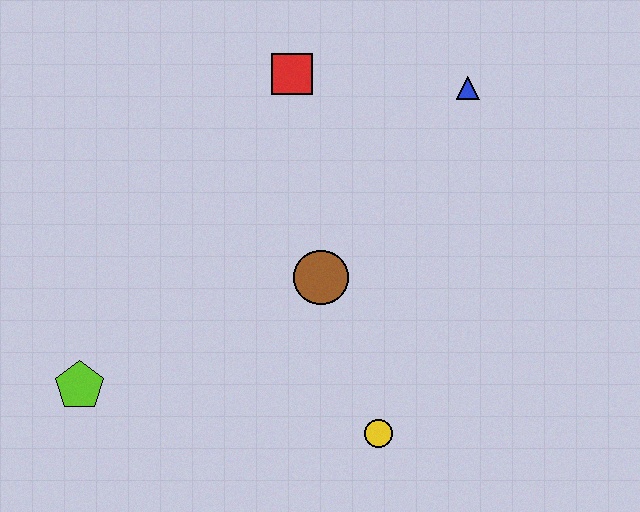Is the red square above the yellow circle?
Yes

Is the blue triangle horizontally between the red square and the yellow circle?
No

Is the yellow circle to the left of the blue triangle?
Yes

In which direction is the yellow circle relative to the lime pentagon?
The yellow circle is to the right of the lime pentagon.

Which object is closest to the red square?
The blue triangle is closest to the red square.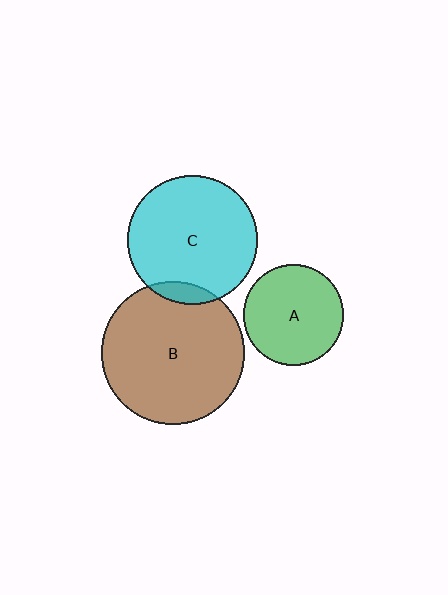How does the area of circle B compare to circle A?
Approximately 2.0 times.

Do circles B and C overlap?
Yes.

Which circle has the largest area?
Circle B (brown).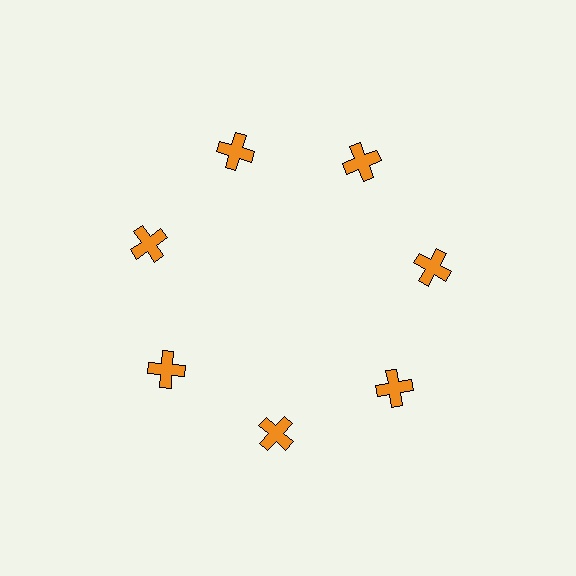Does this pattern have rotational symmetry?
Yes, this pattern has 7-fold rotational symmetry. It looks the same after rotating 51 degrees around the center.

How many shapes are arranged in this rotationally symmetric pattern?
There are 7 shapes, arranged in 7 groups of 1.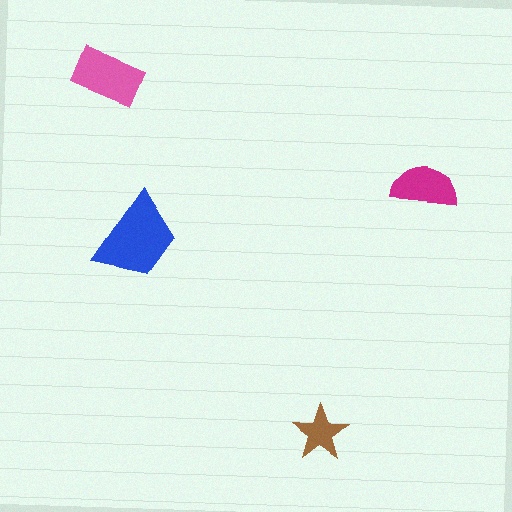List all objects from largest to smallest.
The blue trapezoid, the pink rectangle, the magenta semicircle, the brown star.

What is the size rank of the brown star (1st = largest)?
4th.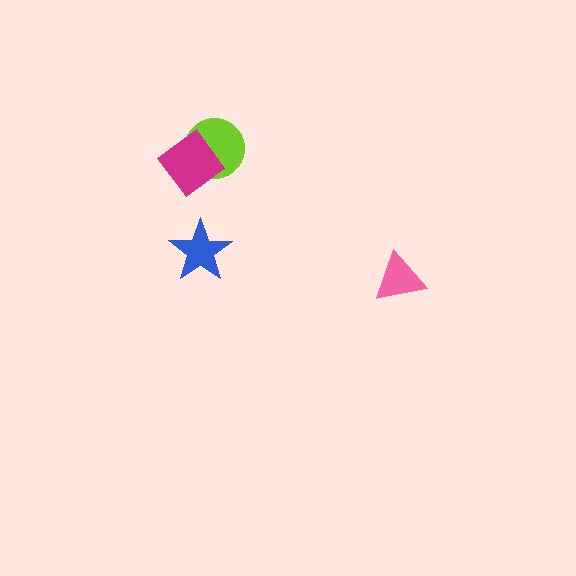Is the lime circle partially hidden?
Yes, it is partially covered by another shape.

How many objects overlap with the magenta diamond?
1 object overlaps with the magenta diamond.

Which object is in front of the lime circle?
The magenta diamond is in front of the lime circle.